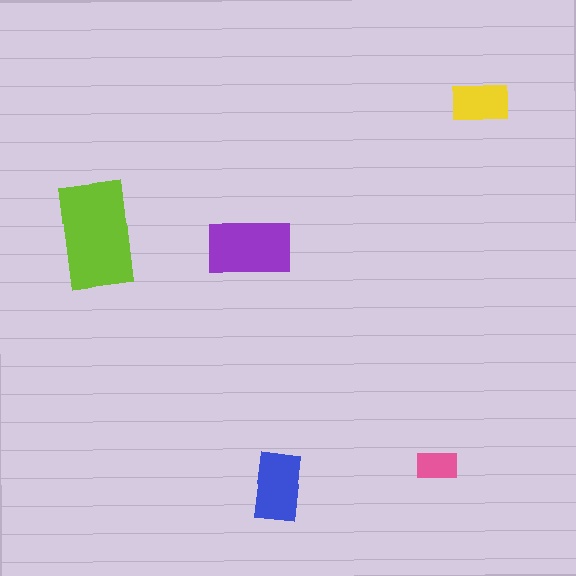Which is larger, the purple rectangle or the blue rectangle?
The purple one.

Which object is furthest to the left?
The lime rectangle is leftmost.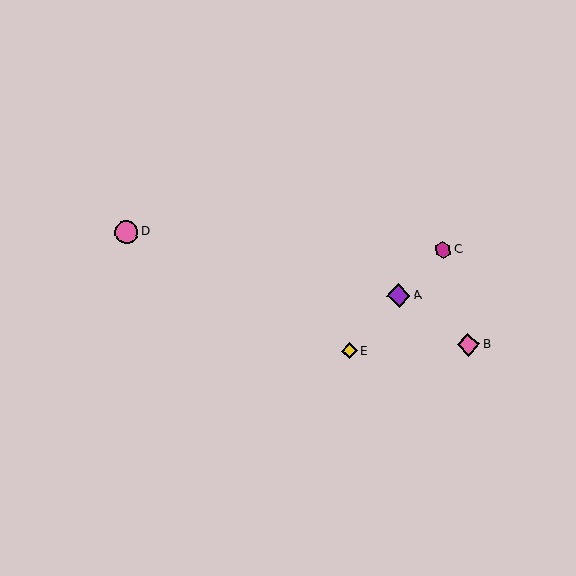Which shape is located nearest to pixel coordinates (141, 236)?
The pink circle (labeled D) at (127, 232) is nearest to that location.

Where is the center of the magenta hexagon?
The center of the magenta hexagon is at (443, 250).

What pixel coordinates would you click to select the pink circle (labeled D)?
Click at (127, 232) to select the pink circle D.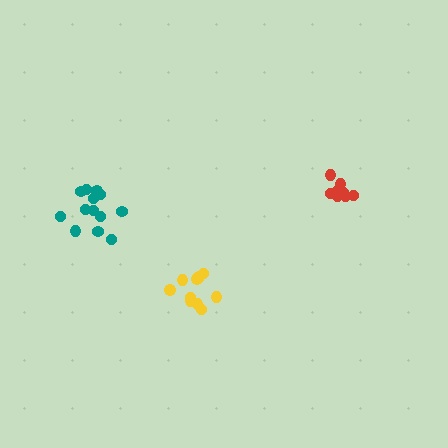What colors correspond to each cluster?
The clusters are colored: teal, red, yellow.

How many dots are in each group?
Group 1: 13 dots, Group 2: 9 dots, Group 3: 10 dots (32 total).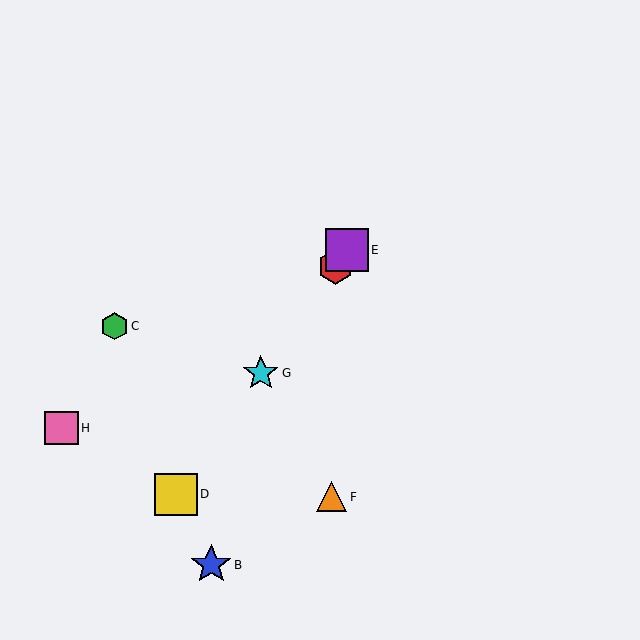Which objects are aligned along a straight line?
Objects A, D, E, G are aligned along a straight line.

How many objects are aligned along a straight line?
4 objects (A, D, E, G) are aligned along a straight line.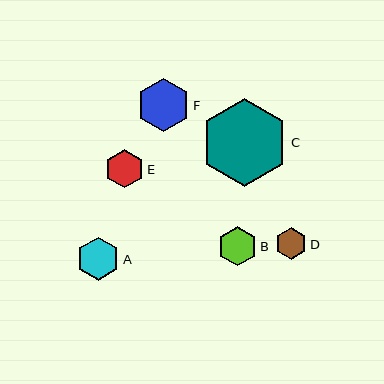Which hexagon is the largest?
Hexagon C is the largest with a size of approximately 88 pixels.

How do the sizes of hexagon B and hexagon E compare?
Hexagon B and hexagon E are approximately the same size.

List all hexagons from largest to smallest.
From largest to smallest: C, F, A, B, E, D.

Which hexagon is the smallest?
Hexagon D is the smallest with a size of approximately 32 pixels.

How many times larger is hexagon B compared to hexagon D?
Hexagon B is approximately 1.2 times the size of hexagon D.